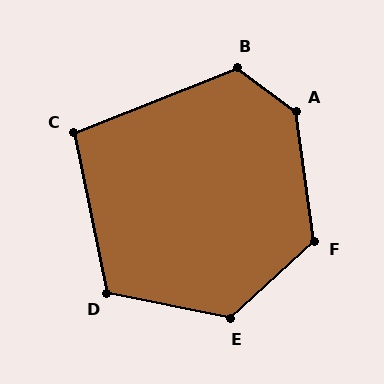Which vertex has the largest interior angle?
A, at approximately 134 degrees.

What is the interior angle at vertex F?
Approximately 125 degrees (obtuse).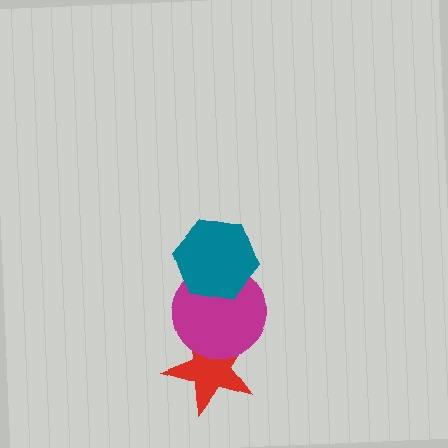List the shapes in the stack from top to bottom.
From top to bottom: the teal hexagon, the magenta circle, the red star.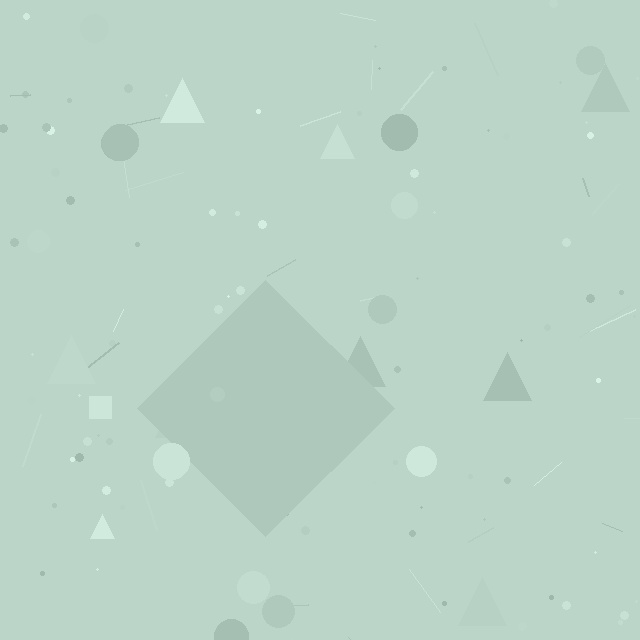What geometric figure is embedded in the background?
A diamond is embedded in the background.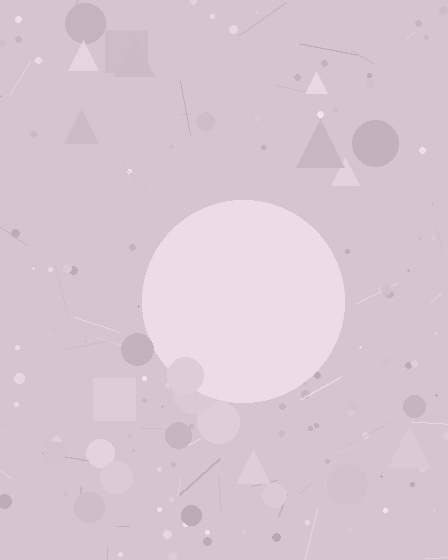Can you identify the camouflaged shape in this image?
The camouflaged shape is a circle.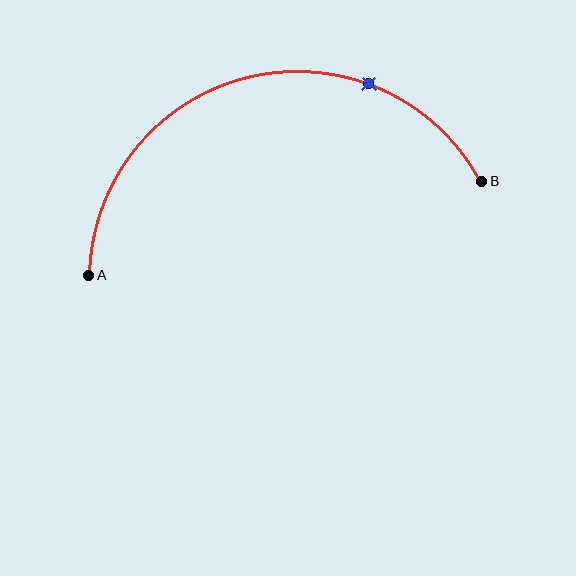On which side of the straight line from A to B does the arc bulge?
The arc bulges above the straight line connecting A and B.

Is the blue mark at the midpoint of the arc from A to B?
No. The blue mark lies on the arc but is closer to endpoint B. The arc midpoint would be at the point on the curve equidistant along the arc from both A and B.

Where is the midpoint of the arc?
The arc midpoint is the point on the curve farthest from the straight line joining A and B. It sits above that line.